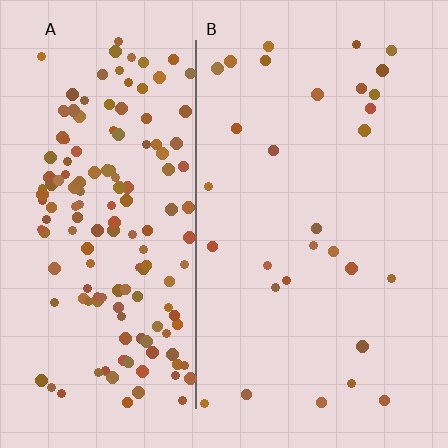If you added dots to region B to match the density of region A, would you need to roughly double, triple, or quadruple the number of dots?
Approximately quadruple.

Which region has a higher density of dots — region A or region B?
A (the left).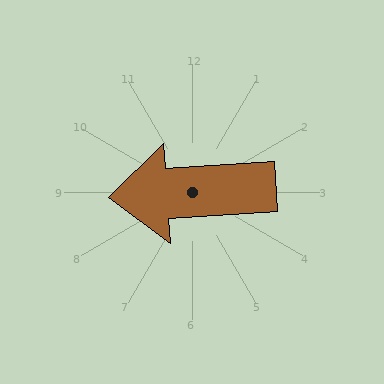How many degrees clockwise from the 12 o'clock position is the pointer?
Approximately 266 degrees.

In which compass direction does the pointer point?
West.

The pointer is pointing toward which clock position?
Roughly 9 o'clock.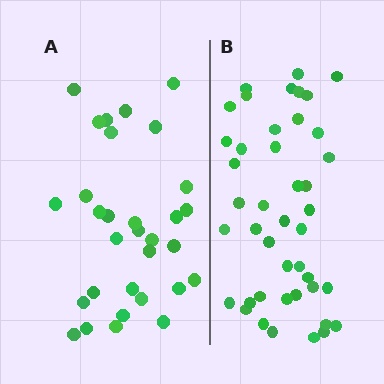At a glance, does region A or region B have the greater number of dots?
Region B (the right region) has more dots.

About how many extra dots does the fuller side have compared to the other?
Region B has roughly 12 or so more dots than region A.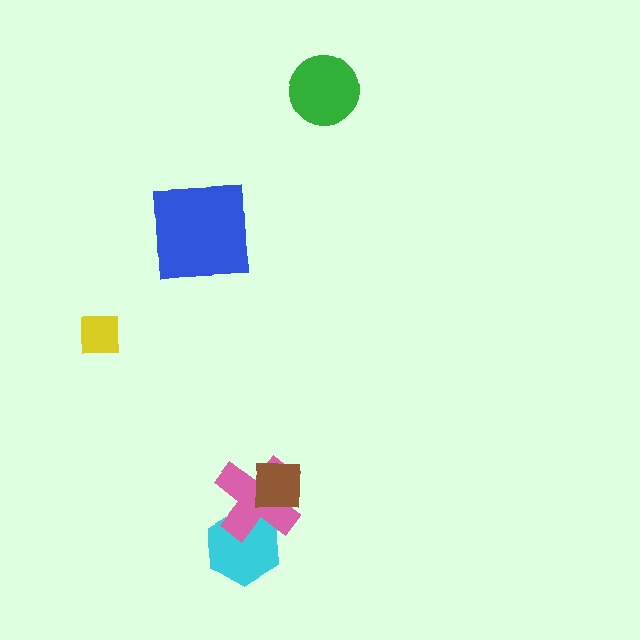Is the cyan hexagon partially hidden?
Yes, it is partially covered by another shape.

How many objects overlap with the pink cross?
2 objects overlap with the pink cross.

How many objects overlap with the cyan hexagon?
1 object overlaps with the cyan hexagon.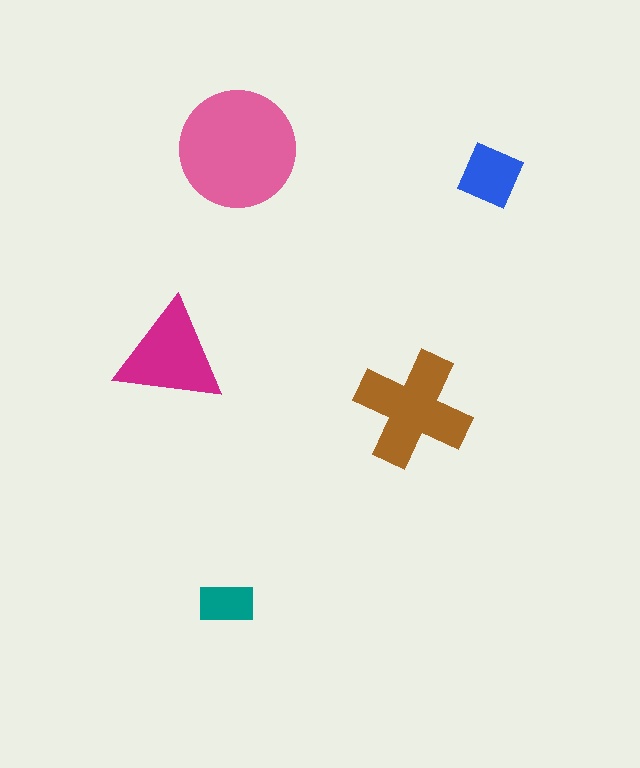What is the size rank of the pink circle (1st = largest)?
1st.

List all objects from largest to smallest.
The pink circle, the brown cross, the magenta triangle, the blue diamond, the teal rectangle.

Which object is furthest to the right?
The blue diamond is rightmost.